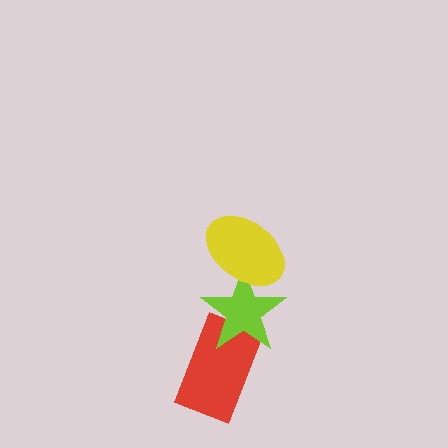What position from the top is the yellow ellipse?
The yellow ellipse is 1st from the top.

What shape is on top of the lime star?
The yellow ellipse is on top of the lime star.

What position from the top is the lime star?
The lime star is 2nd from the top.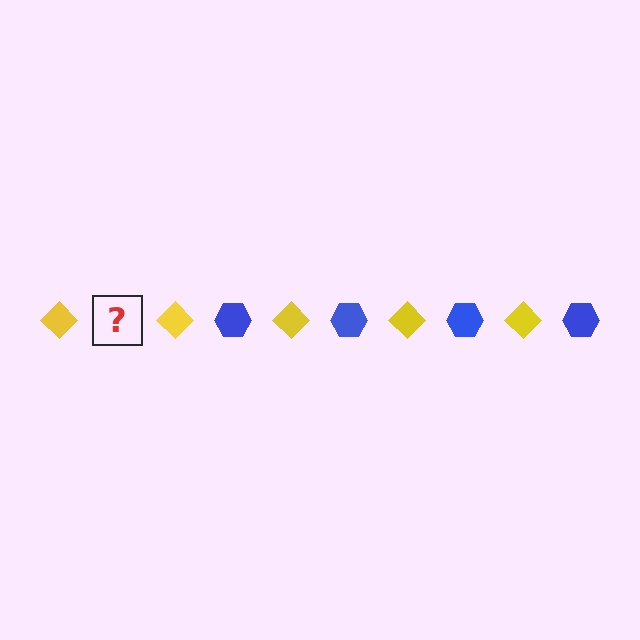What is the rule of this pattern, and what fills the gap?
The rule is that the pattern alternates between yellow diamond and blue hexagon. The gap should be filled with a blue hexagon.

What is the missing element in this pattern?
The missing element is a blue hexagon.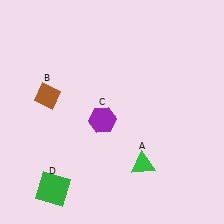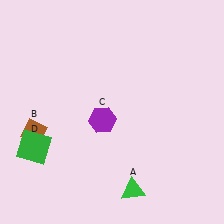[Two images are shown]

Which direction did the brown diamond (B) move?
The brown diamond (B) moved down.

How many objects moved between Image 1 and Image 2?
3 objects moved between the two images.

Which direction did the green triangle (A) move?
The green triangle (A) moved down.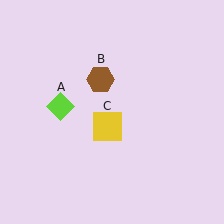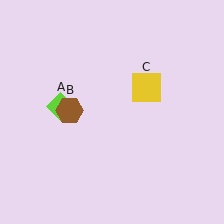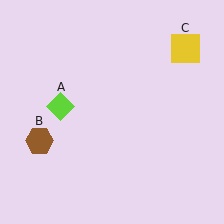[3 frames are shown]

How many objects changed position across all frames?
2 objects changed position: brown hexagon (object B), yellow square (object C).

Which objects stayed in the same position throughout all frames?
Lime diamond (object A) remained stationary.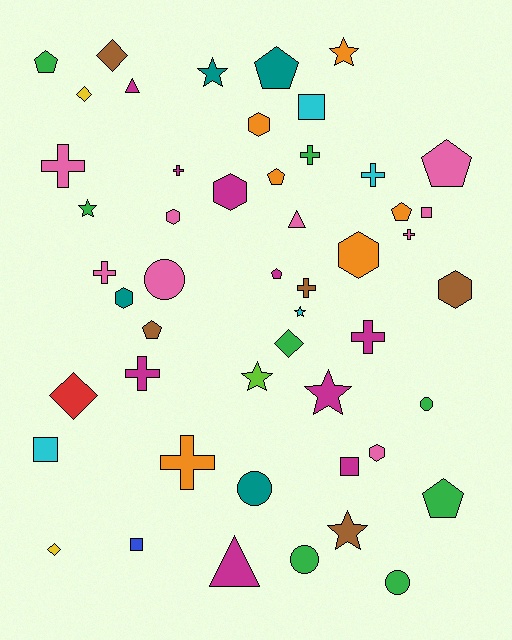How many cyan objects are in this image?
There are 4 cyan objects.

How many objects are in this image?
There are 50 objects.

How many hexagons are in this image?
There are 7 hexagons.